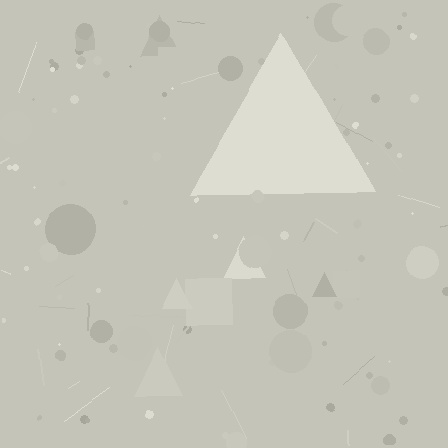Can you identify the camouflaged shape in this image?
The camouflaged shape is a triangle.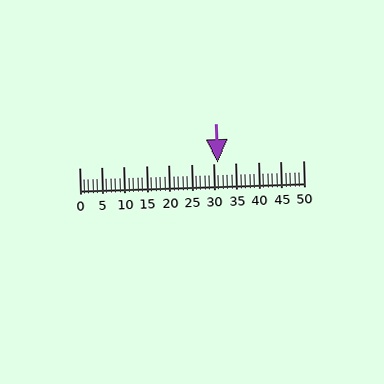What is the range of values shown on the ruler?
The ruler shows values from 0 to 50.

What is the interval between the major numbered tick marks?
The major tick marks are spaced 5 units apart.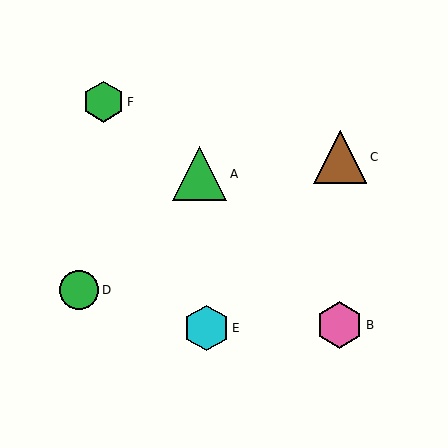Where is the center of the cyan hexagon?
The center of the cyan hexagon is at (206, 328).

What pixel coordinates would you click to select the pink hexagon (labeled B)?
Click at (340, 325) to select the pink hexagon B.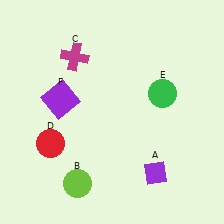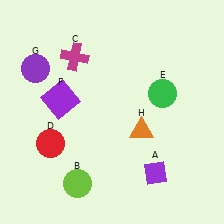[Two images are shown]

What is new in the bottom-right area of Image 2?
An orange triangle (H) was added in the bottom-right area of Image 2.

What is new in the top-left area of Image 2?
A purple circle (G) was added in the top-left area of Image 2.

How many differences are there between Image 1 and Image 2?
There are 2 differences between the two images.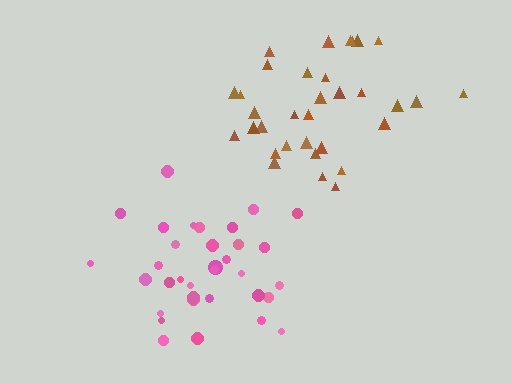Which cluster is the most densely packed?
Pink.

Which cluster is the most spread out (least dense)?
Brown.